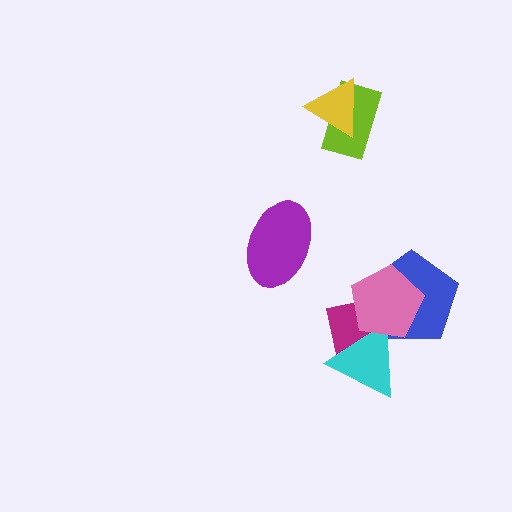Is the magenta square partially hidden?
Yes, it is partially covered by another shape.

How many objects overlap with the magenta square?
3 objects overlap with the magenta square.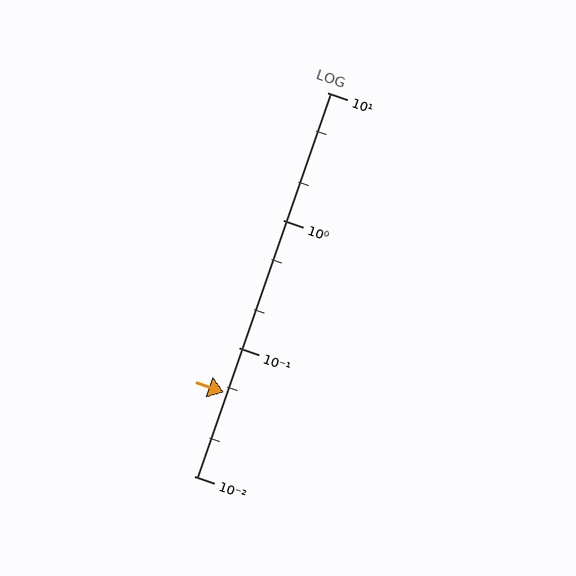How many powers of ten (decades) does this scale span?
The scale spans 3 decades, from 0.01 to 10.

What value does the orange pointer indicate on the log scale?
The pointer indicates approximately 0.045.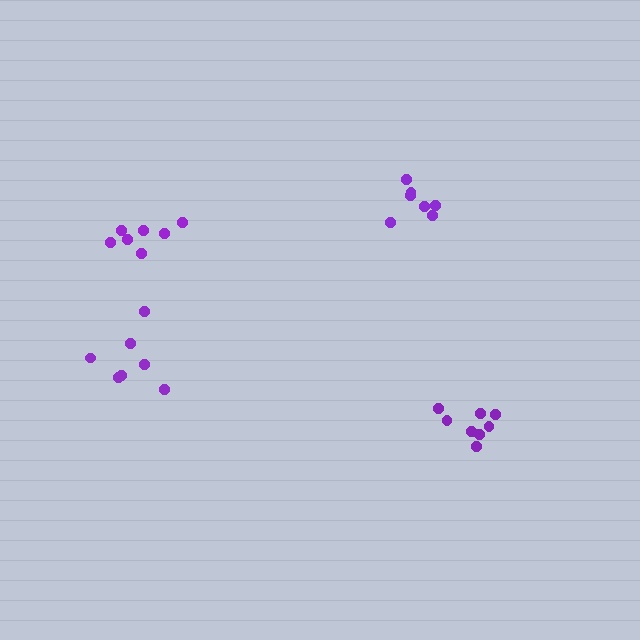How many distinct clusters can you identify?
There are 4 distinct clusters.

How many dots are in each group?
Group 1: 7 dots, Group 2: 8 dots, Group 3: 7 dots, Group 4: 7 dots (29 total).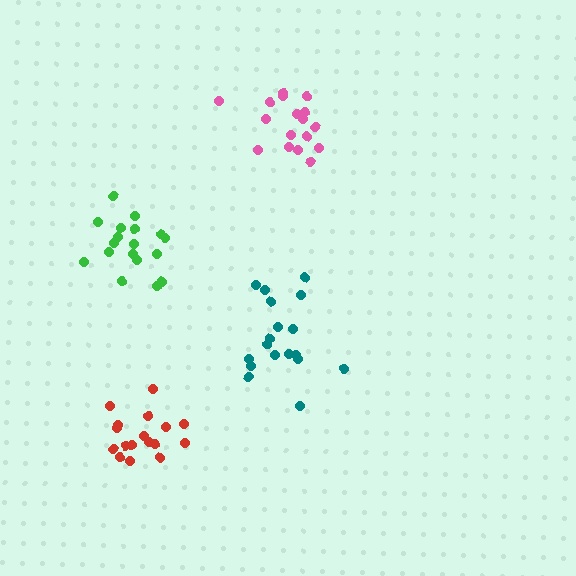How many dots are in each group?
Group 1: 18 dots, Group 2: 17 dots, Group 3: 17 dots, Group 4: 18 dots (70 total).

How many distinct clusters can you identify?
There are 4 distinct clusters.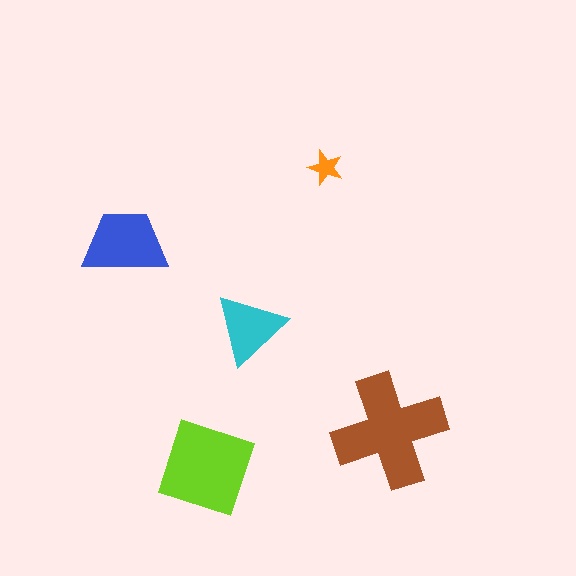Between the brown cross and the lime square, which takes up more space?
The brown cross.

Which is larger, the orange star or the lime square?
The lime square.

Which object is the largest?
The brown cross.